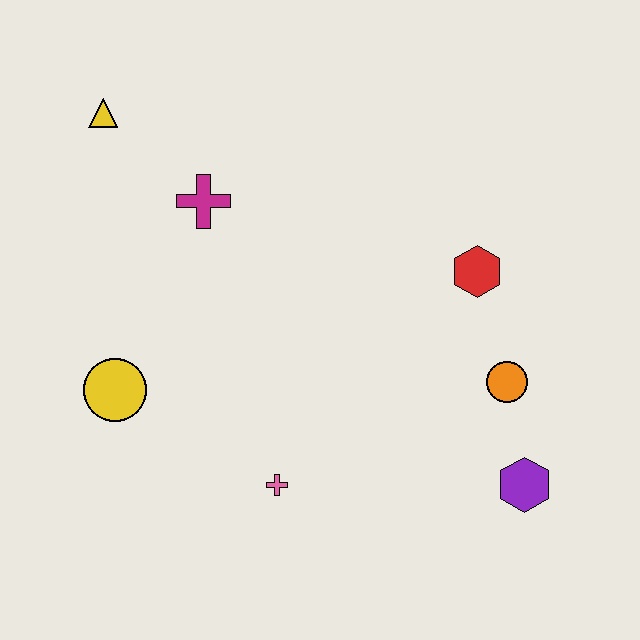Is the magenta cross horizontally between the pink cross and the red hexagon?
No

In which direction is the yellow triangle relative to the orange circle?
The yellow triangle is to the left of the orange circle.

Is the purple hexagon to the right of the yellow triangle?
Yes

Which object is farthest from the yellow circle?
The purple hexagon is farthest from the yellow circle.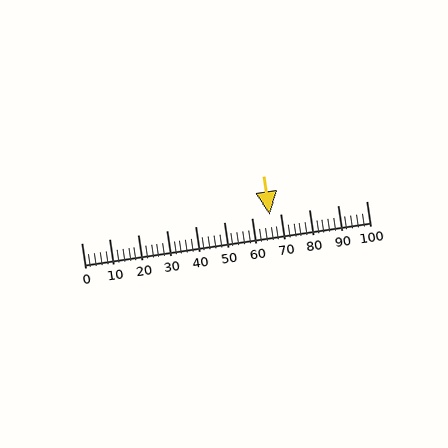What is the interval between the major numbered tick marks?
The major tick marks are spaced 10 units apart.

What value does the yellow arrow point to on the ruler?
The yellow arrow points to approximately 66.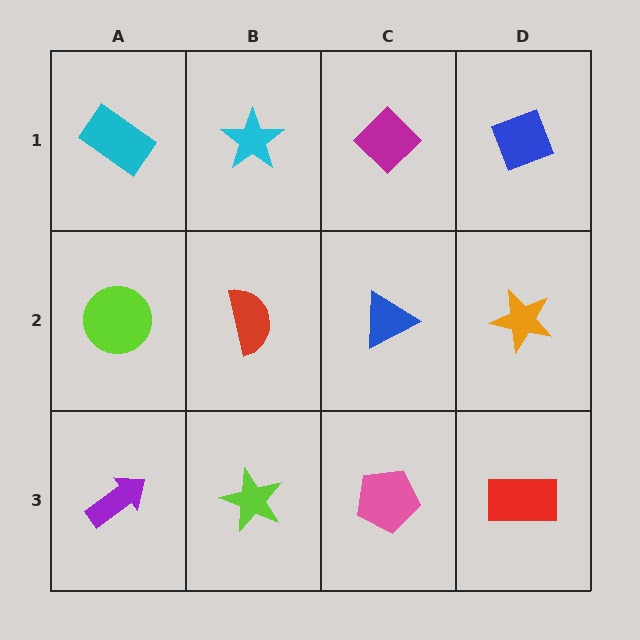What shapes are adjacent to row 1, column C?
A blue triangle (row 2, column C), a cyan star (row 1, column B), a blue diamond (row 1, column D).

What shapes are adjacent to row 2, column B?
A cyan star (row 1, column B), a lime star (row 3, column B), a lime circle (row 2, column A), a blue triangle (row 2, column C).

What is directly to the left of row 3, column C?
A lime star.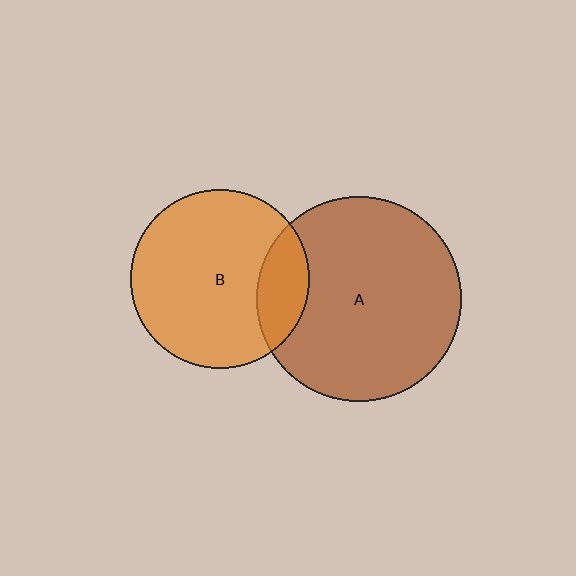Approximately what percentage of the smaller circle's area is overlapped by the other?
Approximately 20%.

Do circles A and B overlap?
Yes.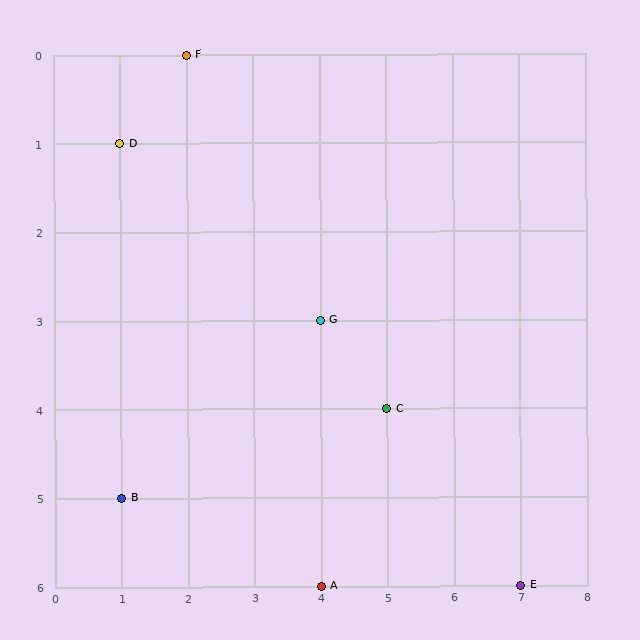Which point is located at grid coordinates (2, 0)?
Point F is at (2, 0).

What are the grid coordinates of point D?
Point D is at grid coordinates (1, 1).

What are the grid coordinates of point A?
Point A is at grid coordinates (4, 6).